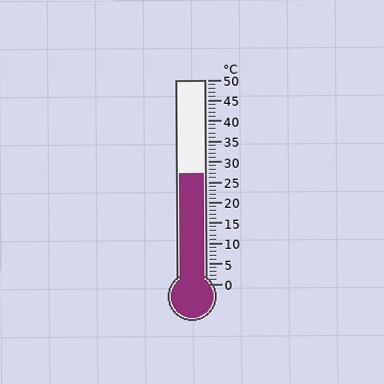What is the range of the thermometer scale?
The thermometer scale ranges from 0°C to 50°C.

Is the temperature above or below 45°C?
The temperature is below 45°C.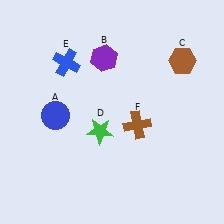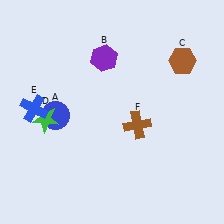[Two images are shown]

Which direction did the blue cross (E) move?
The blue cross (E) moved down.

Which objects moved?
The objects that moved are: the green star (D), the blue cross (E).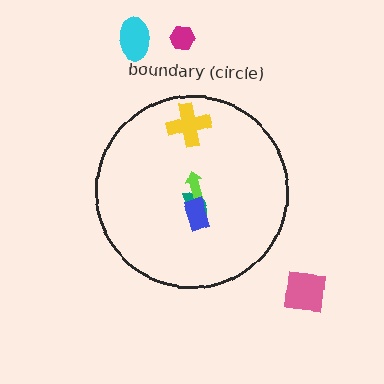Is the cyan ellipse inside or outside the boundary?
Outside.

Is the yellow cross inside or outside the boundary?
Inside.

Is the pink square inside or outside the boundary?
Outside.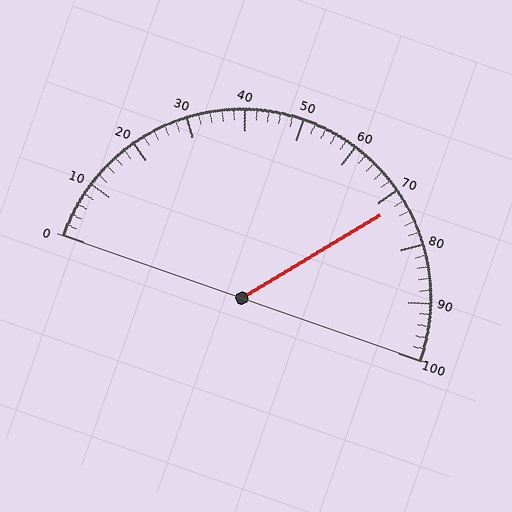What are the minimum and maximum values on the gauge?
The gauge ranges from 0 to 100.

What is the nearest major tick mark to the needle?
The nearest major tick mark is 70.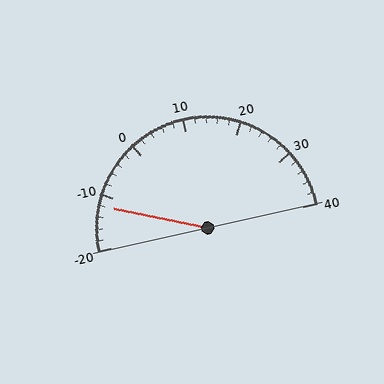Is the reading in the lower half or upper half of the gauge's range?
The reading is in the lower half of the range (-20 to 40).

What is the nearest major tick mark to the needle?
The nearest major tick mark is -10.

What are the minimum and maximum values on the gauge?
The gauge ranges from -20 to 40.